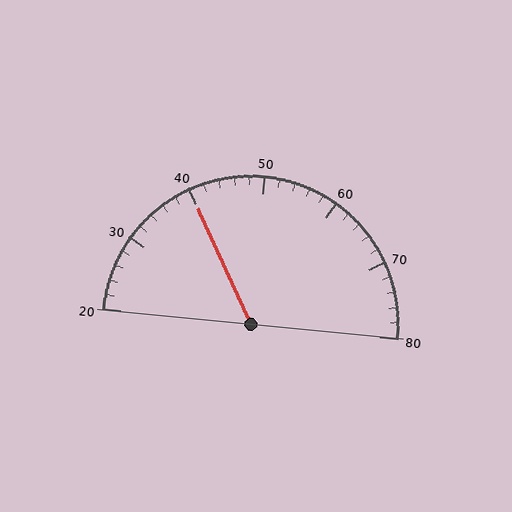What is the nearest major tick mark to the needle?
The nearest major tick mark is 40.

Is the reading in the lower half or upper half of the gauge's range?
The reading is in the lower half of the range (20 to 80).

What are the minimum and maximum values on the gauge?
The gauge ranges from 20 to 80.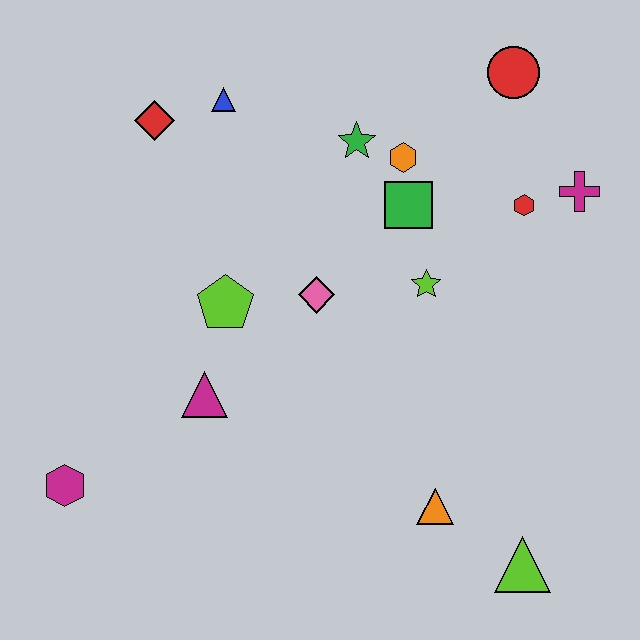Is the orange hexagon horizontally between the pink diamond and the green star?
No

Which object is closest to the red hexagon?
The magenta cross is closest to the red hexagon.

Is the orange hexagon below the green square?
No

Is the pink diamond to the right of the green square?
No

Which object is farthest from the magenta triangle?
The red circle is farthest from the magenta triangle.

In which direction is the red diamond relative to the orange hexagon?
The red diamond is to the left of the orange hexagon.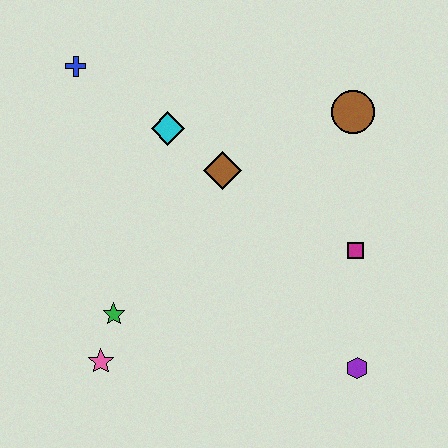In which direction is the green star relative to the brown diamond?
The green star is below the brown diamond.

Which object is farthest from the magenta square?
The blue cross is farthest from the magenta square.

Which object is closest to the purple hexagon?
The magenta square is closest to the purple hexagon.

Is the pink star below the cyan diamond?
Yes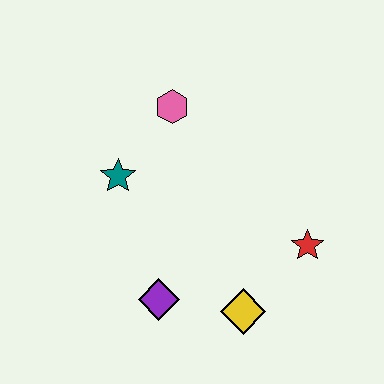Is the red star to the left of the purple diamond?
No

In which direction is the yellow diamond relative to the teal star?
The yellow diamond is below the teal star.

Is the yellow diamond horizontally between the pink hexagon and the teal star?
No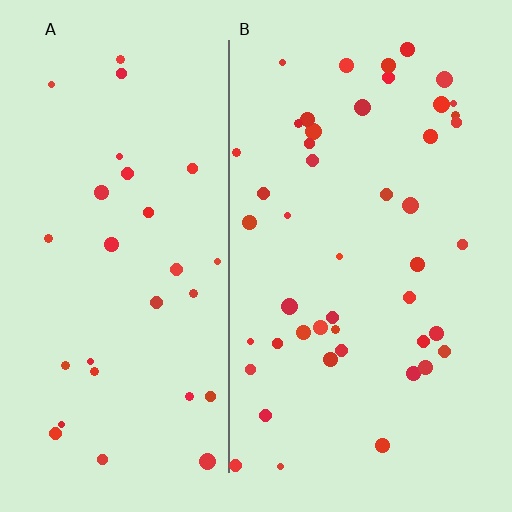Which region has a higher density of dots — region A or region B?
B (the right).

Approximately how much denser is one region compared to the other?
Approximately 1.5× — region B over region A.